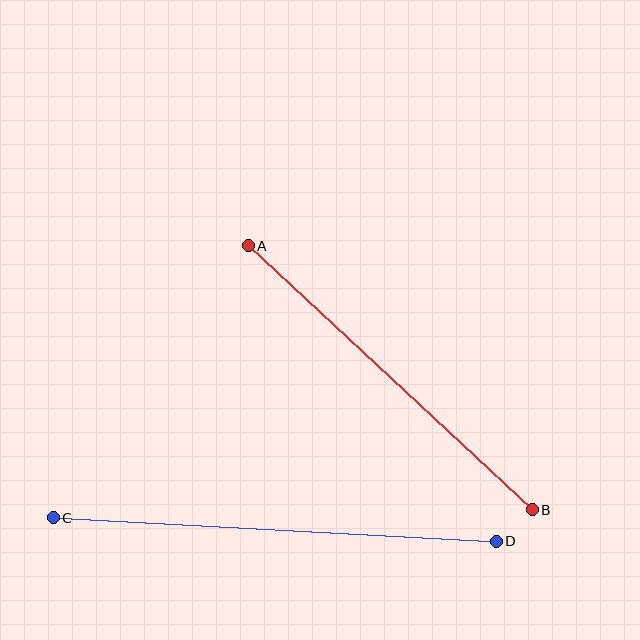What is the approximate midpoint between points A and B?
The midpoint is at approximately (390, 378) pixels.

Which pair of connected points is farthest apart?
Points C and D are farthest apart.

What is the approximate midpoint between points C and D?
The midpoint is at approximately (275, 530) pixels.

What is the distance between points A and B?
The distance is approximately 388 pixels.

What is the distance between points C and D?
The distance is approximately 443 pixels.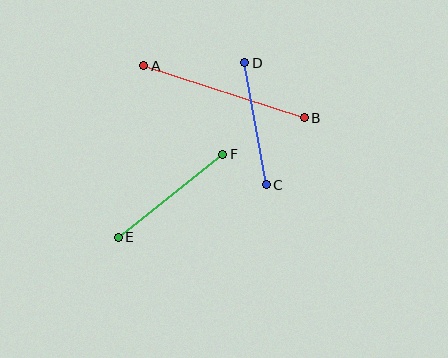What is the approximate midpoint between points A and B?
The midpoint is at approximately (224, 92) pixels.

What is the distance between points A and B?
The distance is approximately 168 pixels.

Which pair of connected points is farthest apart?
Points A and B are farthest apart.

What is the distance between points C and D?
The distance is approximately 124 pixels.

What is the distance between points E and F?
The distance is approximately 133 pixels.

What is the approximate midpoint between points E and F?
The midpoint is at approximately (171, 196) pixels.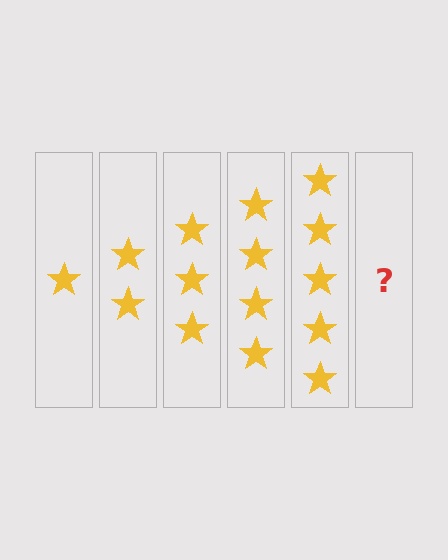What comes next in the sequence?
The next element should be 6 stars.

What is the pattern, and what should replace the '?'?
The pattern is that each step adds one more star. The '?' should be 6 stars.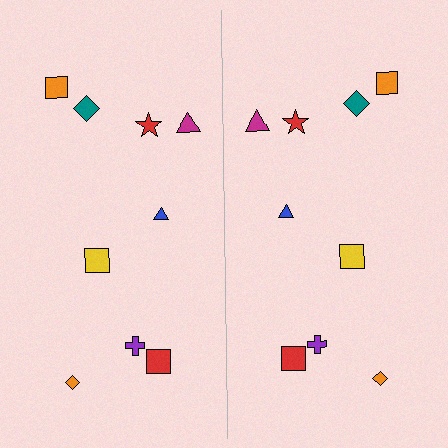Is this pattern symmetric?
Yes, this pattern has bilateral (reflection) symmetry.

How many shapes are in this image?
There are 18 shapes in this image.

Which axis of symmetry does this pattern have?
The pattern has a vertical axis of symmetry running through the center of the image.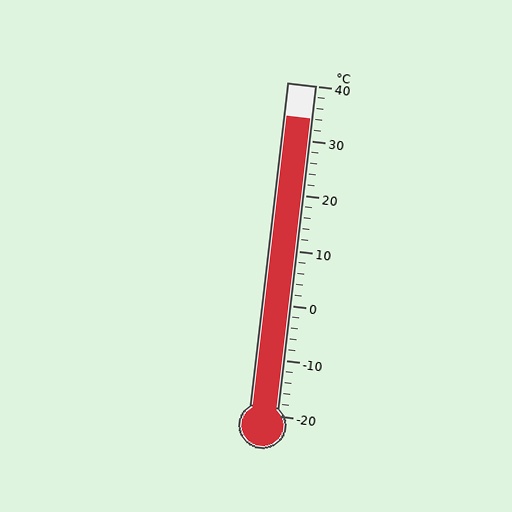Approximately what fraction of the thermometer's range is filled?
The thermometer is filled to approximately 90% of its range.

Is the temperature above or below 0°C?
The temperature is above 0°C.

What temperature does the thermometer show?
The thermometer shows approximately 34°C.